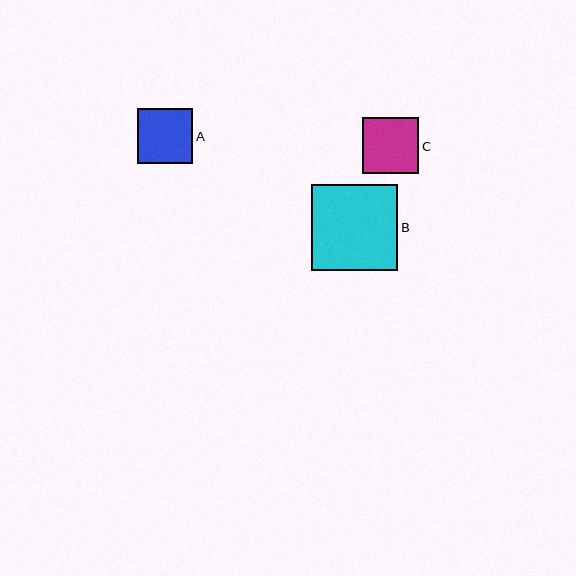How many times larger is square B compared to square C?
Square B is approximately 1.5 times the size of square C.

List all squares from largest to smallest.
From largest to smallest: B, C, A.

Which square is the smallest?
Square A is the smallest with a size of approximately 55 pixels.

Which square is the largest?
Square B is the largest with a size of approximately 86 pixels.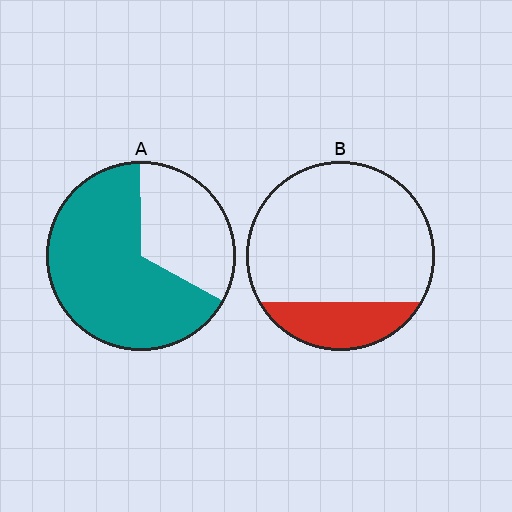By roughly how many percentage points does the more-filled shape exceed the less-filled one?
By roughly 45 percentage points (A over B).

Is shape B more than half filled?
No.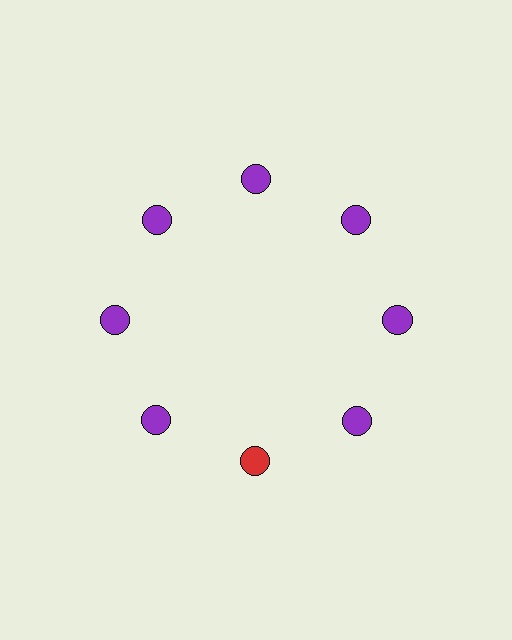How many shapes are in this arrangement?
There are 8 shapes arranged in a ring pattern.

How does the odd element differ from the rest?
It has a different color: red instead of purple.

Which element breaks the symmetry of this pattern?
The red circle at roughly the 6 o'clock position breaks the symmetry. All other shapes are purple circles.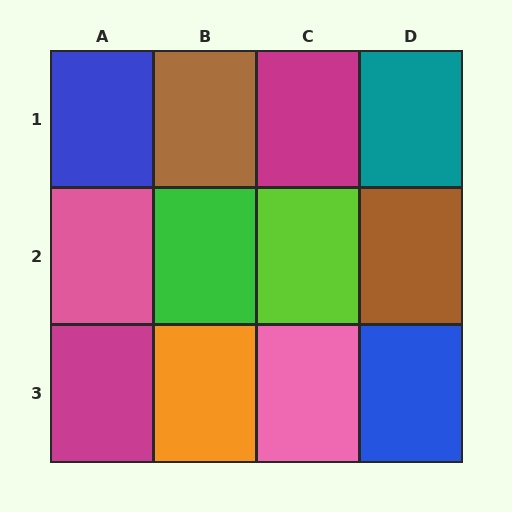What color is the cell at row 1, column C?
Magenta.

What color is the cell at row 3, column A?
Magenta.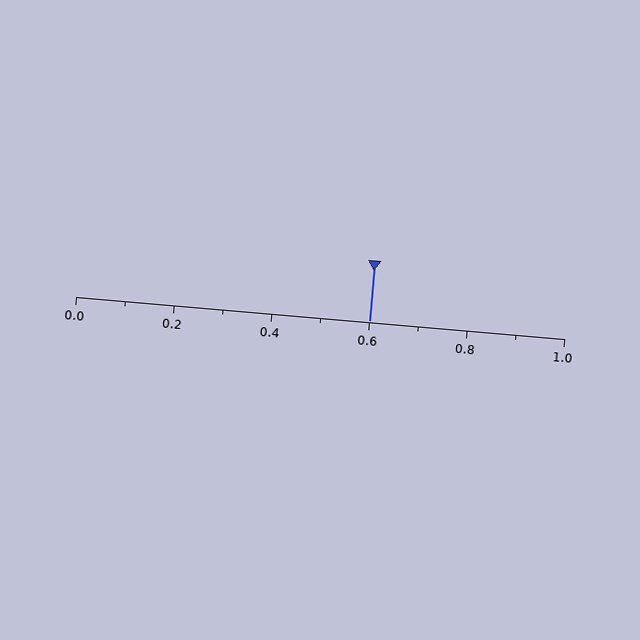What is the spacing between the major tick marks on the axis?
The major ticks are spaced 0.2 apart.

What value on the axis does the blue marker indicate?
The marker indicates approximately 0.6.